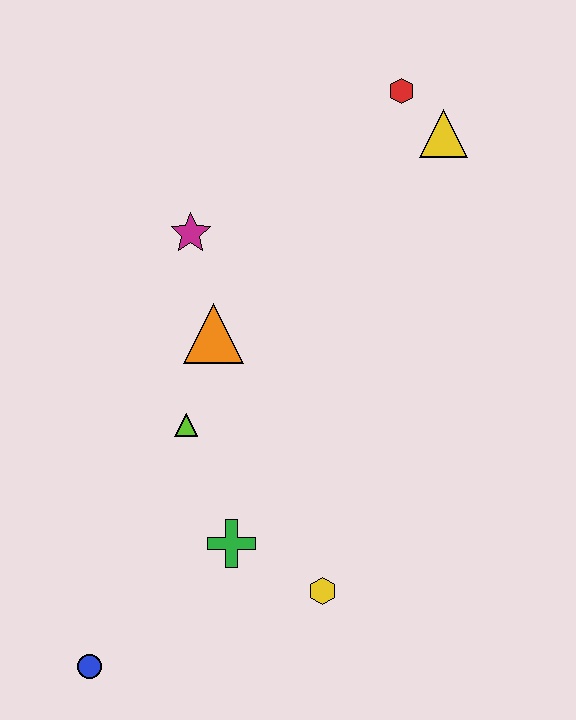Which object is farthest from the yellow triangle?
The blue circle is farthest from the yellow triangle.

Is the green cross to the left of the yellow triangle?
Yes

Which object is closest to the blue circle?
The green cross is closest to the blue circle.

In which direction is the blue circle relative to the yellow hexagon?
The blue circle is to the left of the yellow hexagon.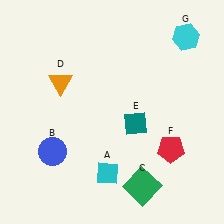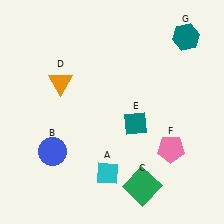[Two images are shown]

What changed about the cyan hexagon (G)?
In Image 1, G is cyan. In Image 2, it changed to teal.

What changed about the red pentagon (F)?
In Image 1, F is red. In Image 2, it changed to pink.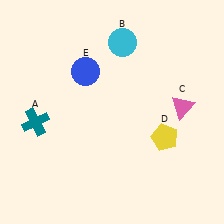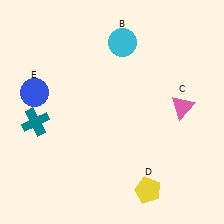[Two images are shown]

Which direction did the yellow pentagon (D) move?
The yellow pentagon (D) moved down.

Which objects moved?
The objects that moved are: the yellow pentagon (D), the blue circle (E).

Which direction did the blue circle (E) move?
The blue circle (E) moved left.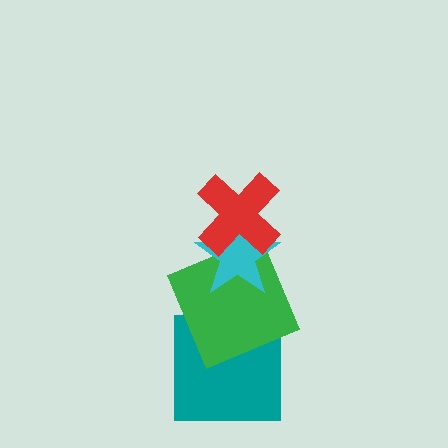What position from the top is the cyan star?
The cyan star is 2nd from the top.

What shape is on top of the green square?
The cyan star is on top of the green square.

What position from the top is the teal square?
The teal square is 4th from the top.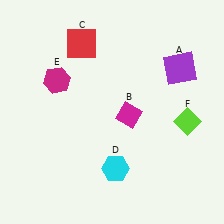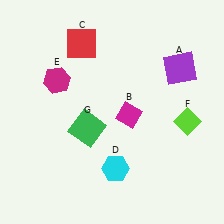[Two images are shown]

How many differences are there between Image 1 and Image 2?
There is 1 difference between the two images.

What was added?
A green square (G) was added in Image 2.